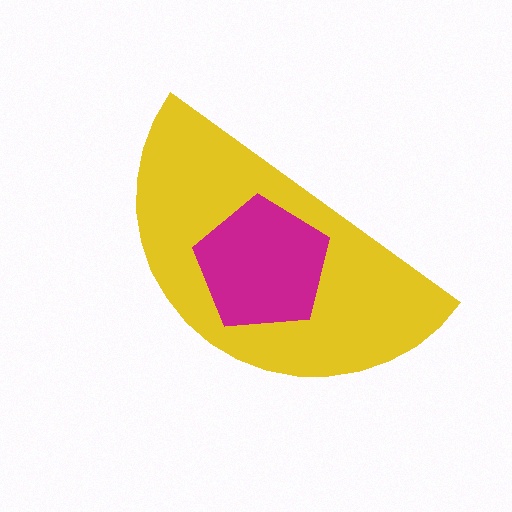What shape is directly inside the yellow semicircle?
The magenta pentagon.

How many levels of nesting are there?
2.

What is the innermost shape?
The magenta pentagon.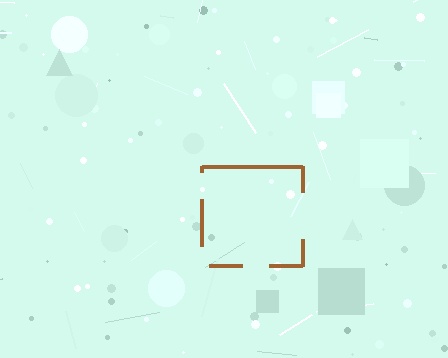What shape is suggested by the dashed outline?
The dashed outline suggests a square.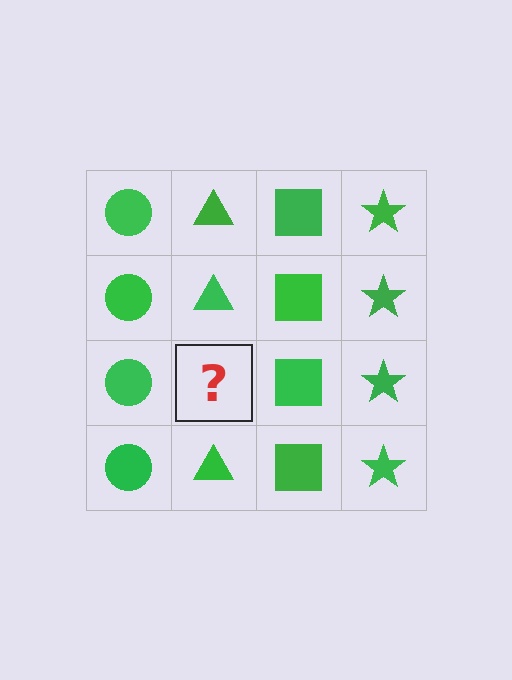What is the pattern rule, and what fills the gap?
The rule is that each column has a consistent shape. The gap should be filled with a green triangle.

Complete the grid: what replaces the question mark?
The question mark should be replaced with a green triangle.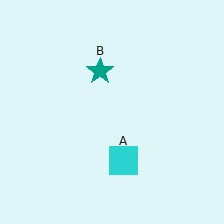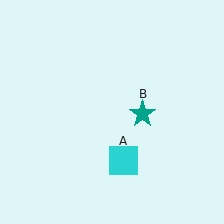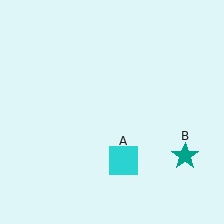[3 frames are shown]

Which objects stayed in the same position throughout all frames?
Cyan square (object A) remained stationary.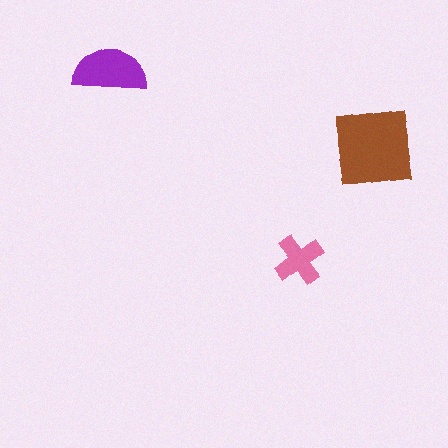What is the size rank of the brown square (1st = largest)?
1st.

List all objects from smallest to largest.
The pink cross, the purple semicircle, the brown square.